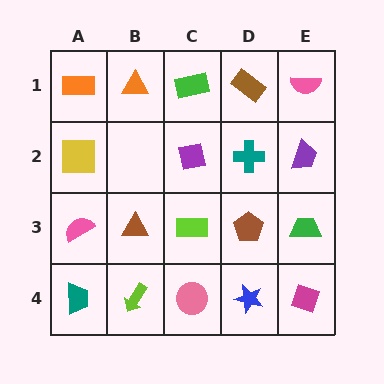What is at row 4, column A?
A teal trapezoid.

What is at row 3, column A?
A pink semicircle.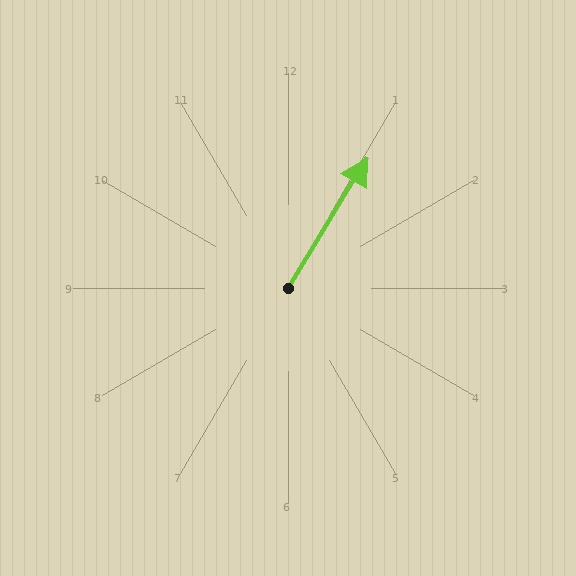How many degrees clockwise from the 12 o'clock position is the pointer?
Approximately 31 degrees.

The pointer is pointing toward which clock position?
Roughly 1 o'clock.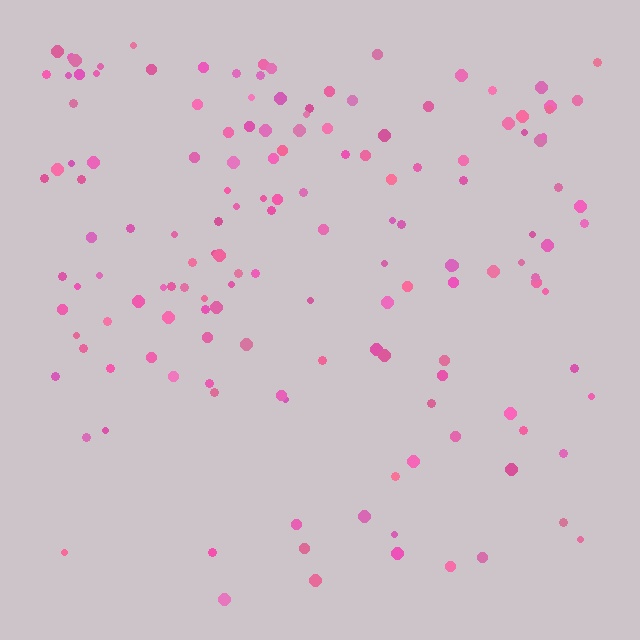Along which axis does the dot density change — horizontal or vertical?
Vertical.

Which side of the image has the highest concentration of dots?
The top.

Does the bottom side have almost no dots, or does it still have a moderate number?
Still a moderate number, just noticeably fewer than the top.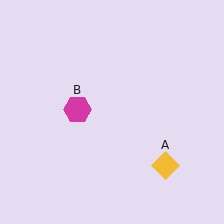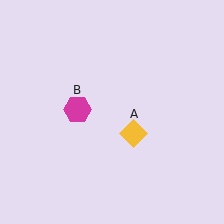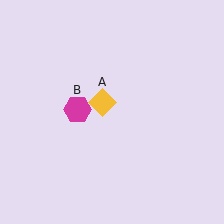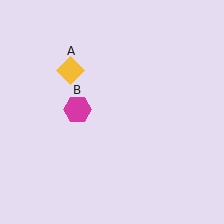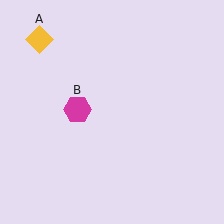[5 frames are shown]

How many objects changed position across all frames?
1 object changed position: yellow diamond (object A).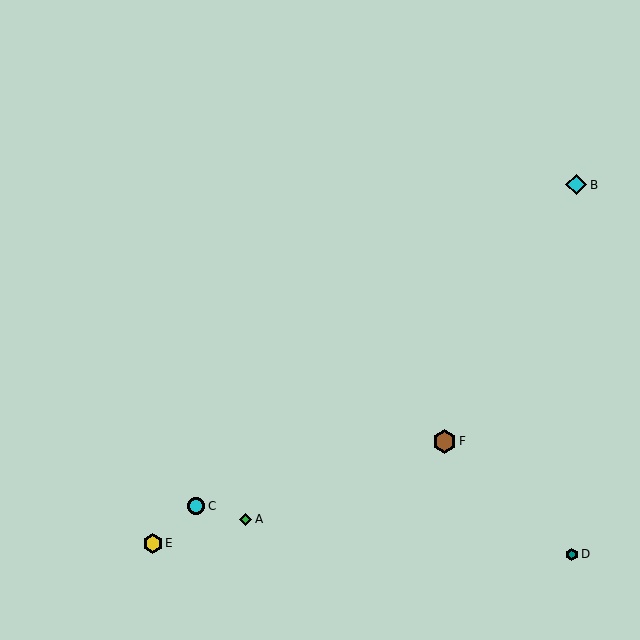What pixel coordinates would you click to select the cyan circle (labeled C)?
Click at (196, 506) to select the cyan circle C.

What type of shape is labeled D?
Shape D is a teal hexagon.